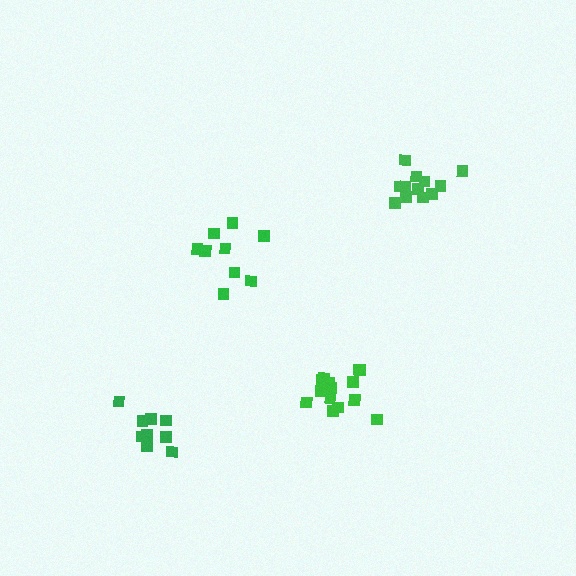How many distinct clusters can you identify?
There are 4 distinct clusters.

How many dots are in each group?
Group 1: 14 dots, Group 2: 9 dots, Group 3: 12 dots, Group 4: 9 dots (44 total).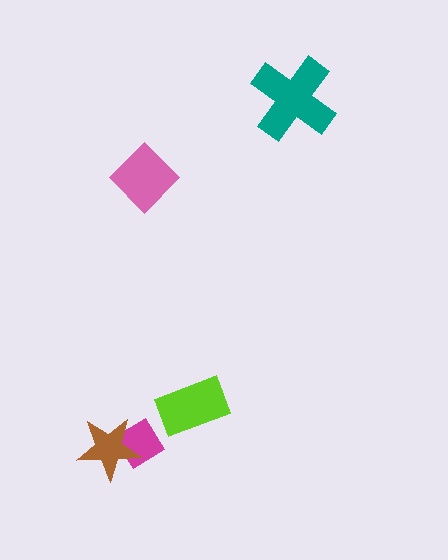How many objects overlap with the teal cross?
0 objects overlap with the teal cross.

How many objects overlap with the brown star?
1 object overlaps with the brown star.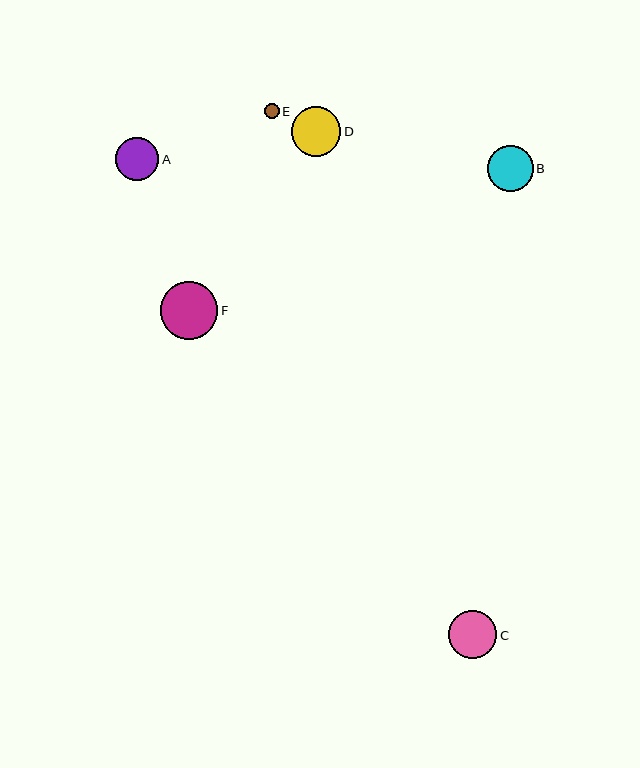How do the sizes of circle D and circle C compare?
Circle D and circle C are approximately the same size.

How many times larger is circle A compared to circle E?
Circle A is approximately 2.9 times the size of circle E.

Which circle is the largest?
Circle F is the largest with a size of approximately 57 pixels.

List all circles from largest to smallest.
From largest to smallest: F, D, C, B, A, E.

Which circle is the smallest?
Circle E is the smallest with a size of approximately 15 pixels.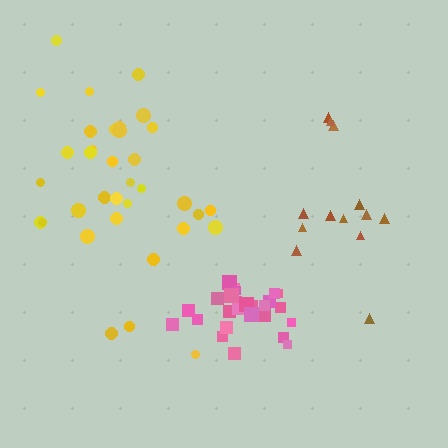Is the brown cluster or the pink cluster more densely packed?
Pink.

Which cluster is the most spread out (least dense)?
Brown.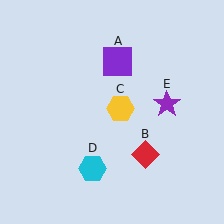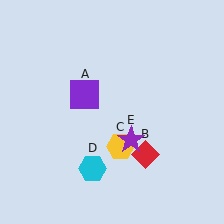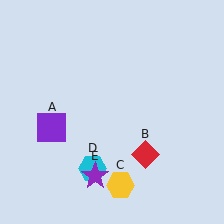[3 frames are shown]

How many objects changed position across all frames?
3 objects changed position: purple square (object A), yellow hexagon (object C), purple star (object E).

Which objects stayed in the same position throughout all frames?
Red diamond (object B) and cyan hexagon (object D) remained stationary.